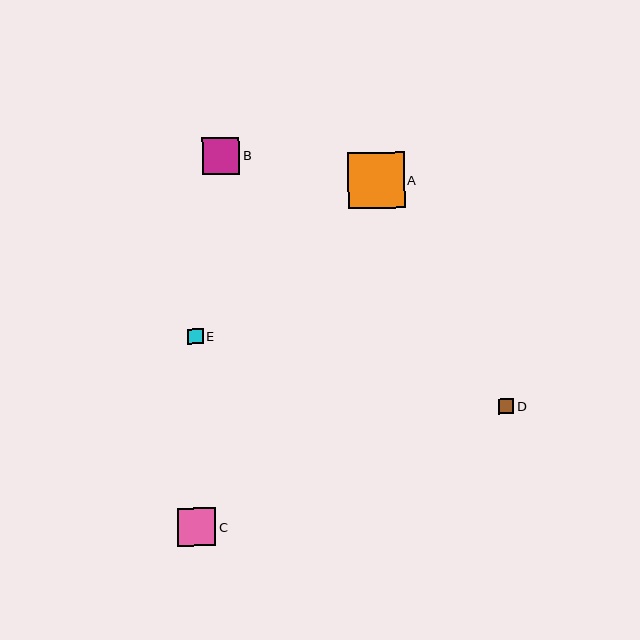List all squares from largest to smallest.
From largest to smallest: A, C, B, E, D.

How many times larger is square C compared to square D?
Square C is approximately 2.4 times the size of square D.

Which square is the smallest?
Square D is the smallest with a size of approximately 15 pixels.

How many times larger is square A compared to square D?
Square A is approximately 3.7 times the size of square D.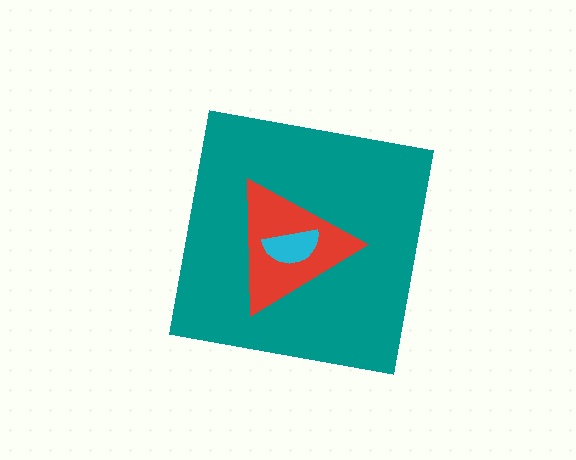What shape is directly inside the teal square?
The red triangle.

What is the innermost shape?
The cyan semicircle.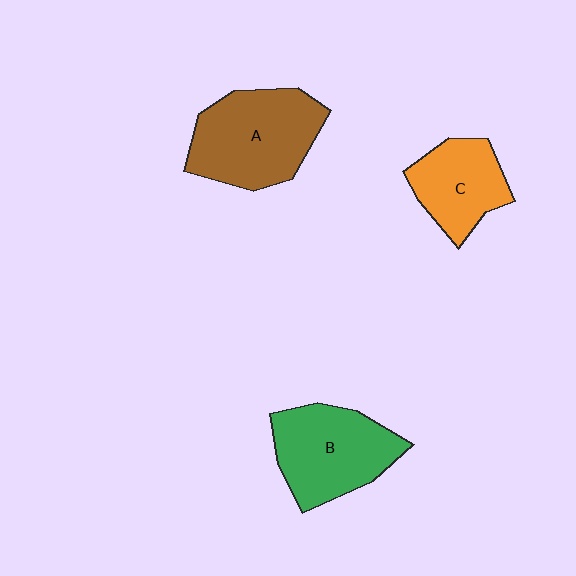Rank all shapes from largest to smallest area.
From largest to smallest: A (brown), B (green), C (orange).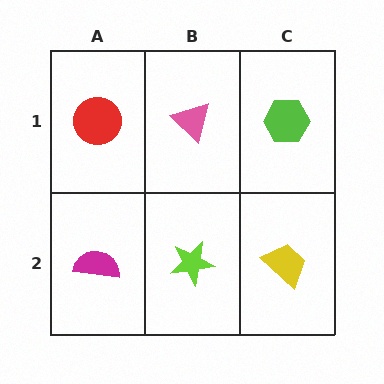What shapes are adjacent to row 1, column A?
A magenta semicircle (row 2, column A), a pink triangle (row 1, column B).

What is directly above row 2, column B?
A pink triangle.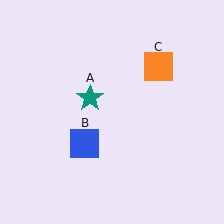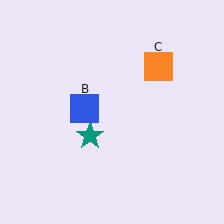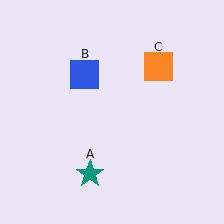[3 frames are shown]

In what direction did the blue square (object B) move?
The blue square (object B) moved up.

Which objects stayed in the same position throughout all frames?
Orange square (object C) remained stationary.